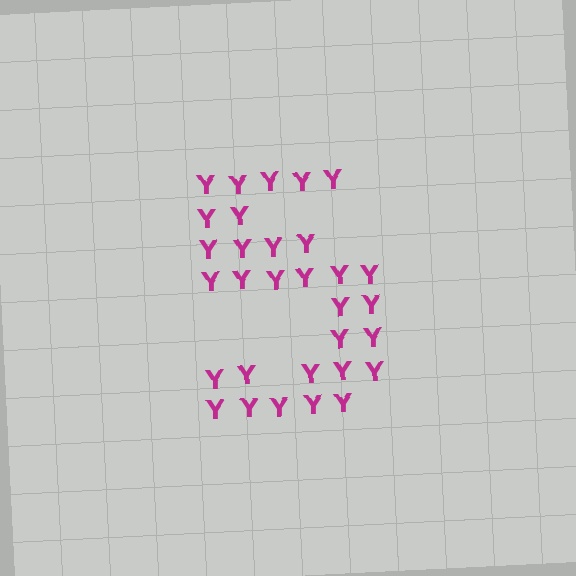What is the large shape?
The large shape is the digit 5.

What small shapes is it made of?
It is made of small letter Y's.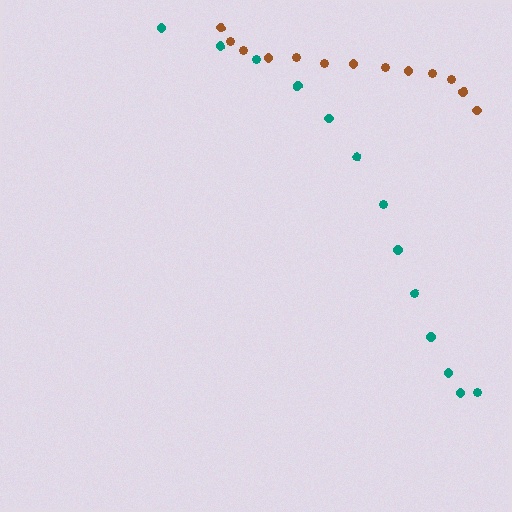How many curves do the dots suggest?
There are 2 distinct paths.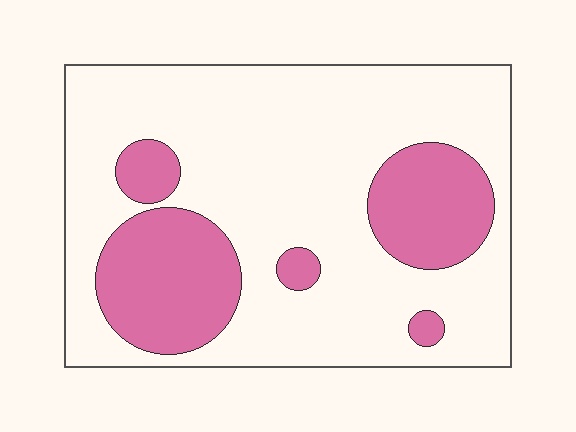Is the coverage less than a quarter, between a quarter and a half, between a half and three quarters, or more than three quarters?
Between a quarter and a half.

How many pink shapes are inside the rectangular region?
5.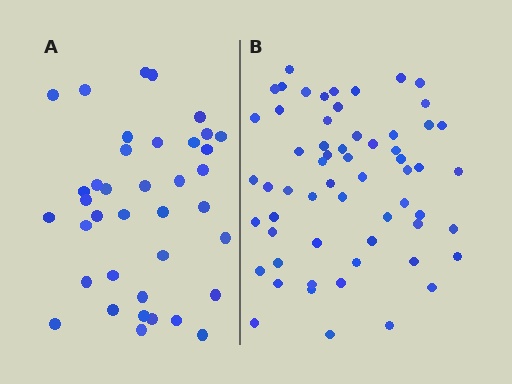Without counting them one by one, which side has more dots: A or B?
Region B (the right region) has more dots.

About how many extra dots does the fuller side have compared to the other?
Region B has approximately 20 more dots than region A.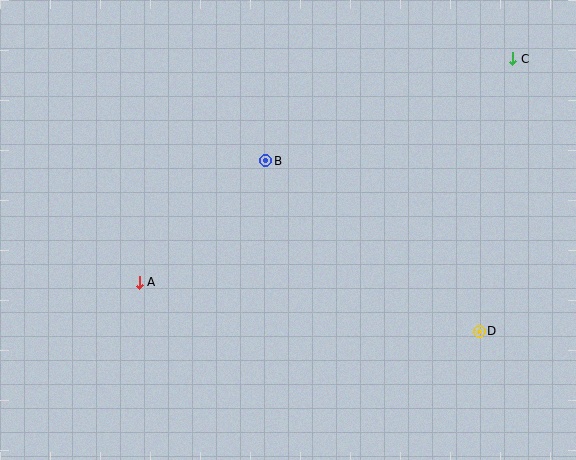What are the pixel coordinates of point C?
Point C is at (513, 59).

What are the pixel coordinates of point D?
Point D is at (479, 331).